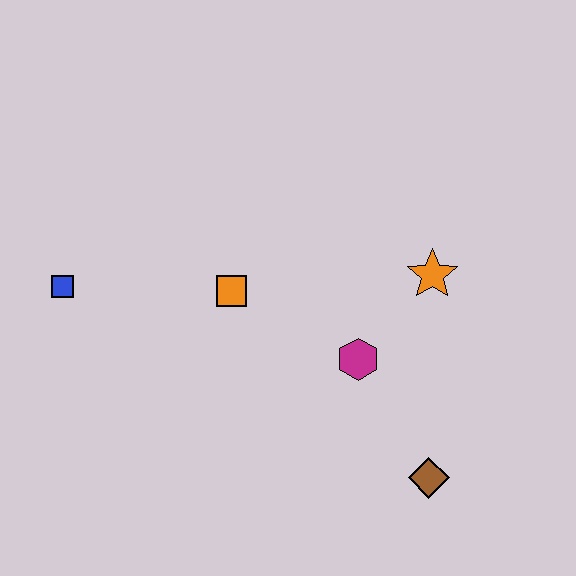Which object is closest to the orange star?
The magenta hexagon is closest to the orange star.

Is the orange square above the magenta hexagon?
Yes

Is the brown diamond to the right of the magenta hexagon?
Yes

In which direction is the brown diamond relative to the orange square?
The brown diamond is to the right of the orange square.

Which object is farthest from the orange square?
The brown diamond is farthest from the orange square.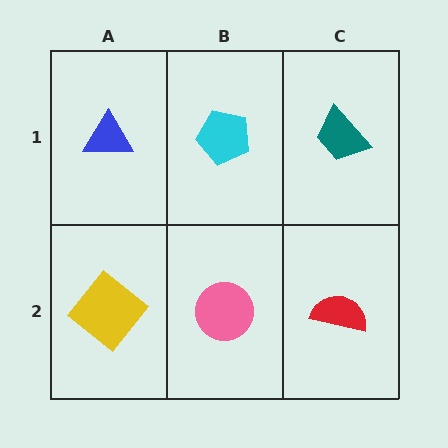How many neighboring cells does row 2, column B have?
3.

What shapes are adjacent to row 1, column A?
A yellow diamond (row 2, column A), a cyan pentagon (row 1, column B).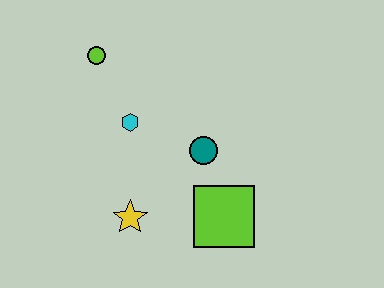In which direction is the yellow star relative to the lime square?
The yellow star is to the left of the lime square.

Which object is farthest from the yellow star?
The lime circle is farthest from the yellow star.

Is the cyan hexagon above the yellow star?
Yes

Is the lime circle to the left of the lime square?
Yes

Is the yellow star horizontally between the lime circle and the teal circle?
Yes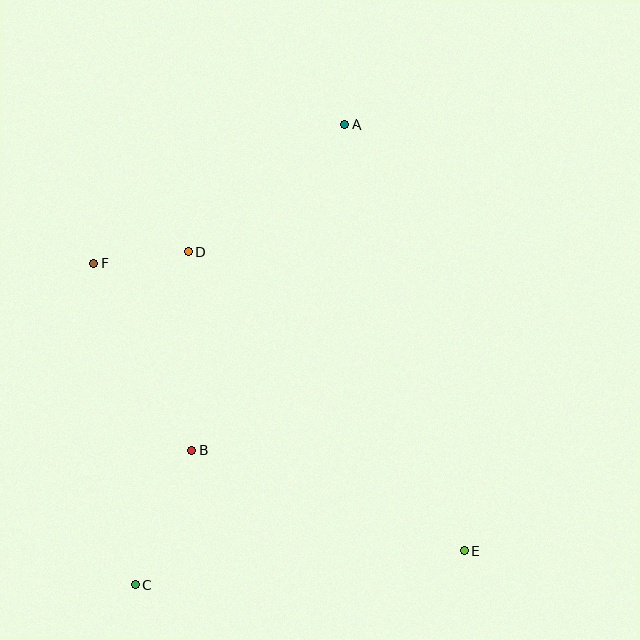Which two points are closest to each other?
Points D and F are closest to each other.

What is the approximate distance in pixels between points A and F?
The distance between A and F is approximately 287 pixels.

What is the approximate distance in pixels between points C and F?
The distance between C and F is approximately 324 pixels.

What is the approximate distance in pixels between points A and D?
The distance between A and D is approximately 202 pixels.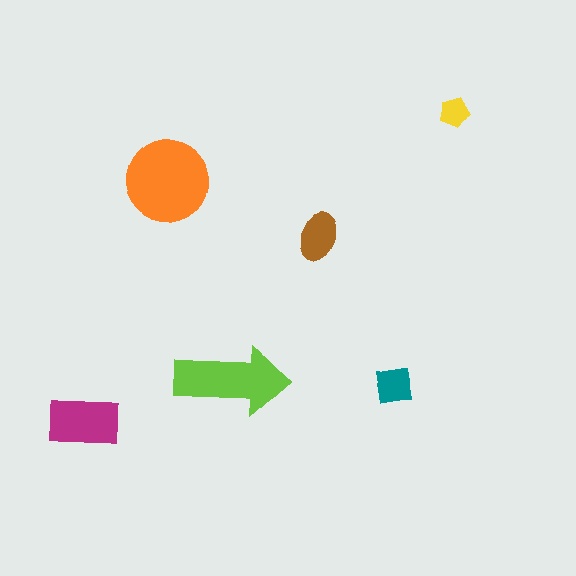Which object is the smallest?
The yellow pentagon.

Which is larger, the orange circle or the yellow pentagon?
The orange circle.